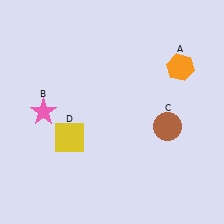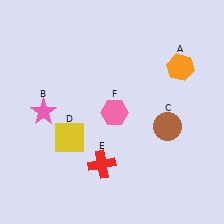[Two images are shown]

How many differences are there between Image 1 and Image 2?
There are 2 differences between the two images.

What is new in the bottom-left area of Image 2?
A red cross (E) was added in the bottom-left area of Image 2.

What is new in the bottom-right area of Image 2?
A pink hexagon (F) was added in the bottom-right area of Image 2.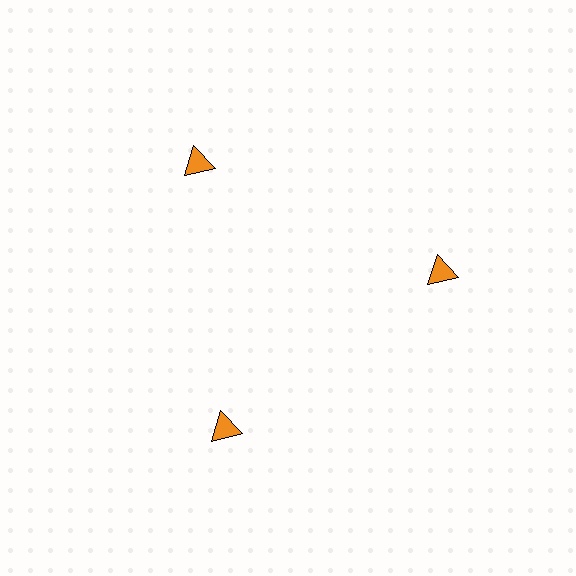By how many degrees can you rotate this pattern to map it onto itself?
The pattern maps onto itself every 120 degrees of rotation.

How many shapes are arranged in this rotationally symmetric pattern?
There are 3 shapes, arranged in 3 groups of 1.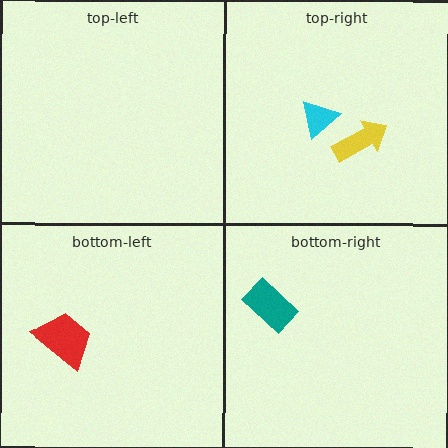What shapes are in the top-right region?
The yellow arrow, the cyan triangle.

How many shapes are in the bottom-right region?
1.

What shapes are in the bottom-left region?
The red trapezoid.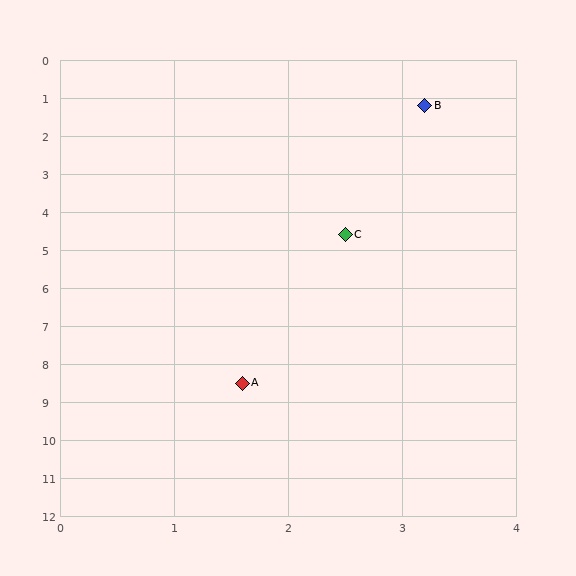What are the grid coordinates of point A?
Point A is at approximately (1.6, 8.5).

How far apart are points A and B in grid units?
Points A and B are about 7.5 grid units apart.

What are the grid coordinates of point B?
Point B is at approximately (3.2, 1.2).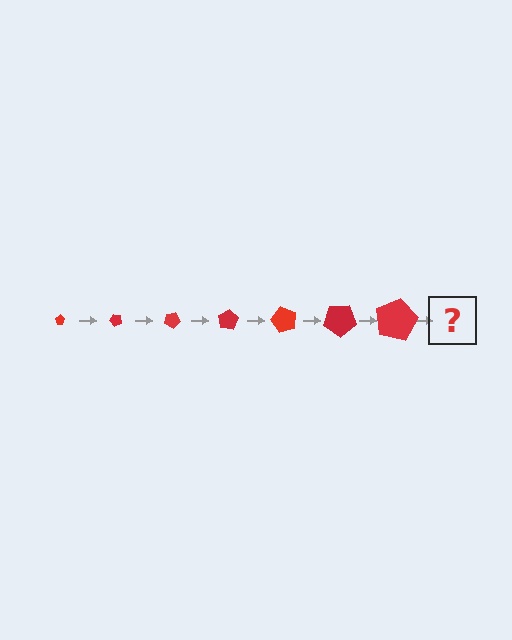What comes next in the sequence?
The next element should be a pentagon, larger than the previous one and rotated 350 degrees from the start.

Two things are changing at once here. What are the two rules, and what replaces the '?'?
The two rules are that the pentagon grows larger each step and it rotates 50 degrees each step. The '?' should be a pentagon, larger than the previous one and rotated 350 degrees from the start.